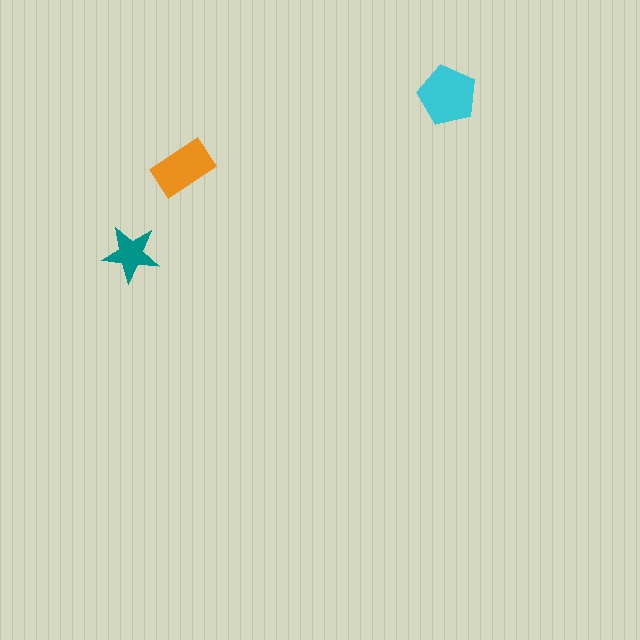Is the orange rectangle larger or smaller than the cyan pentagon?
Smaller.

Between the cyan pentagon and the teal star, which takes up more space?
The cyan pentagon.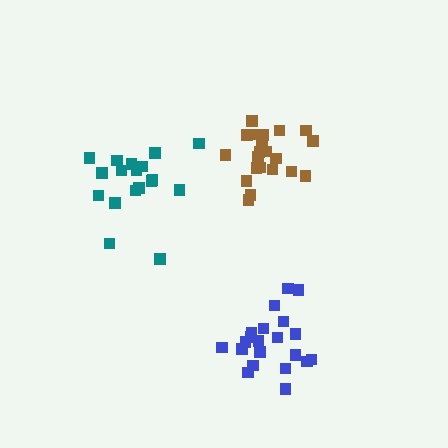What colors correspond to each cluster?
The clusters are colored: brown, teal, blue.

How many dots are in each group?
Group 1: 21 dots, Group 2: 18 dots, Group 3: 21 dots (60 total).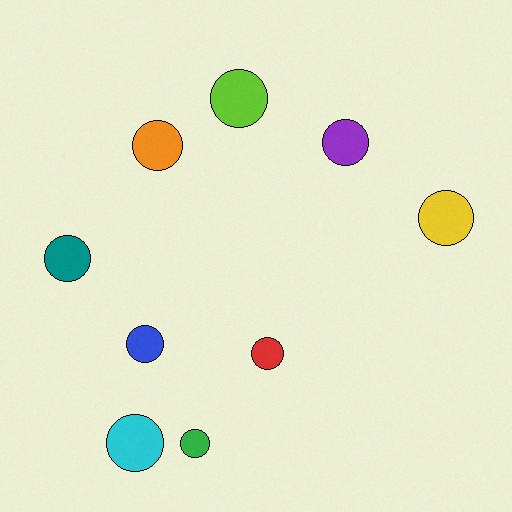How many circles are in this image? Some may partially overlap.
There are 9 circles.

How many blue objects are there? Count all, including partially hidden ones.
There is 1 blue object.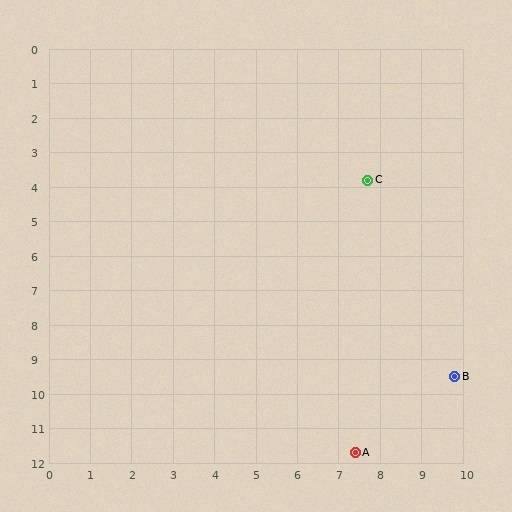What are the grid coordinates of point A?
Point A is at approximately (7.4, 11.7).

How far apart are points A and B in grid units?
Points A and B are about 3.3 grid units apart.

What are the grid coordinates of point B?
Point B is at approximately (9.8, 9.5).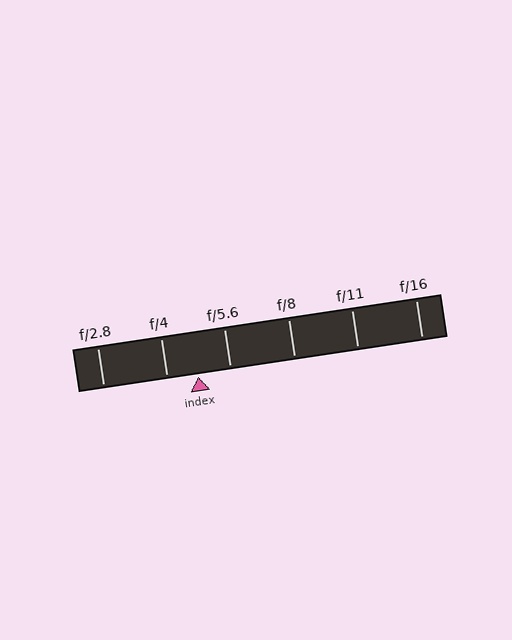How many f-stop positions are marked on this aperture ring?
There are 6 f-stop positions marked.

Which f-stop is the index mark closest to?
The index mark is closest to f/4.